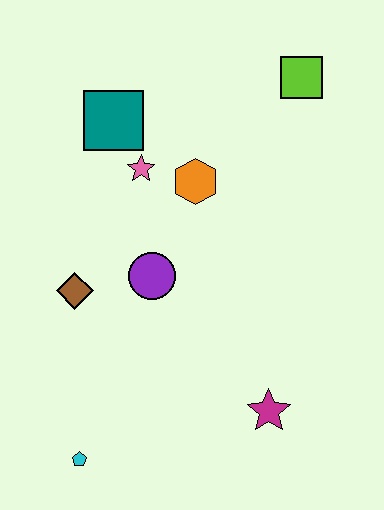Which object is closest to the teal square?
The pink star is closest to the teal square.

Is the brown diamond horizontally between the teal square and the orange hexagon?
No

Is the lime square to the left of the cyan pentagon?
No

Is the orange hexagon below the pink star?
Yes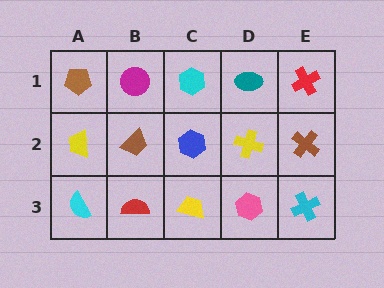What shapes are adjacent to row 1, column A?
A yellow trapezoid (row 2, column A), a magenta circle (row 1, column B).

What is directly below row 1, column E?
A brown cross.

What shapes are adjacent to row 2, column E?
A red cross (row 1, column E), a cyan cross (row 3, column E), a yellow cross (row 2, column D).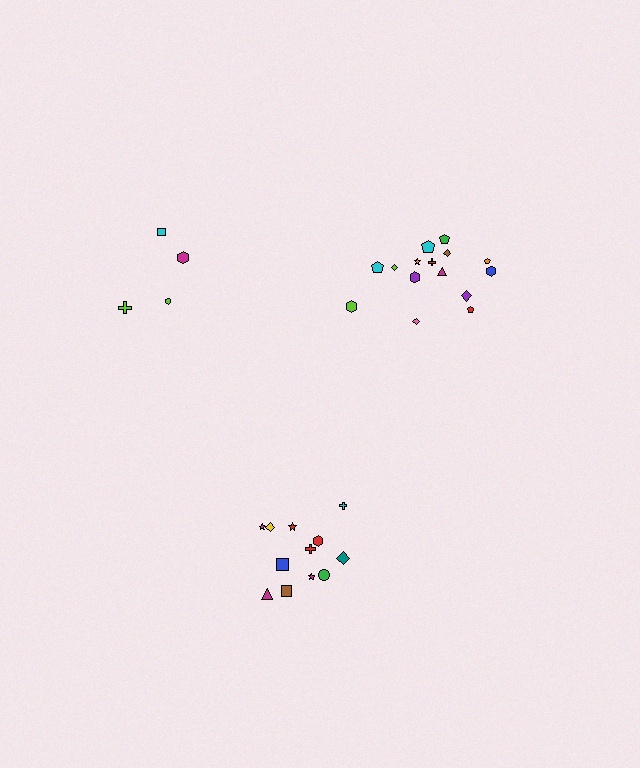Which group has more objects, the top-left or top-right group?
The top-right group.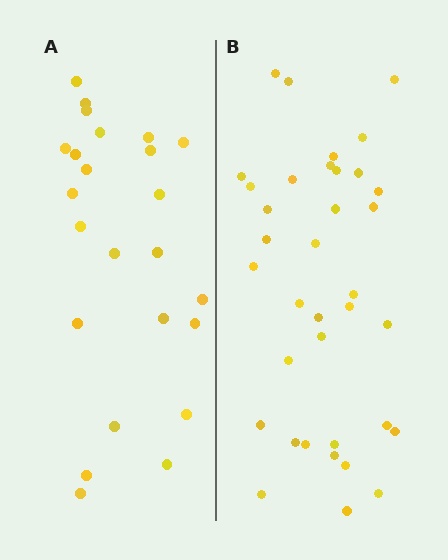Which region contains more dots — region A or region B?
Region B (the right region) has more dots.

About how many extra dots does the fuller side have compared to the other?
Region B has roughly 12 or so more dots than region A.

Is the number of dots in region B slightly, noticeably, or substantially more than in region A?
Region B has substantially more. The ratio is roughly 1.5 to 1.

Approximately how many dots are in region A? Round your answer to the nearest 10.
About 20 dots. (The exact count is 24, which rounds to 20.)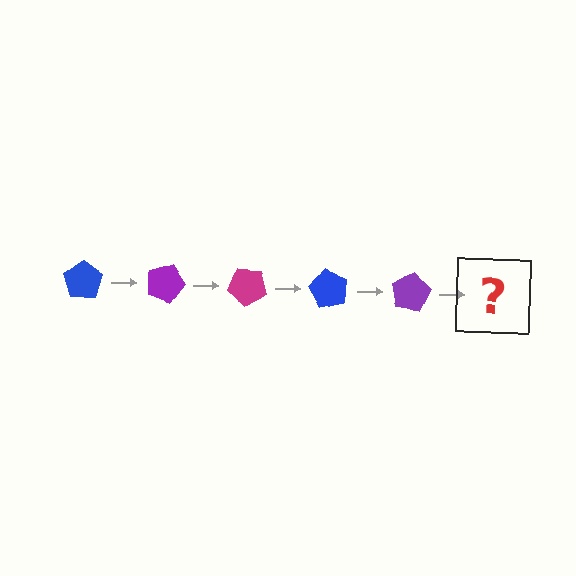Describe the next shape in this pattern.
It should be a magenta pentagon, rotated 100 degrees from the start.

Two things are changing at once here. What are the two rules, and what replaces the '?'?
The two rules are that it rotates 20 degrees each step and the color cycles through blue, purple, and magenta. The '?' should be a magenta pentagon, rotated 100 degrees from the start.